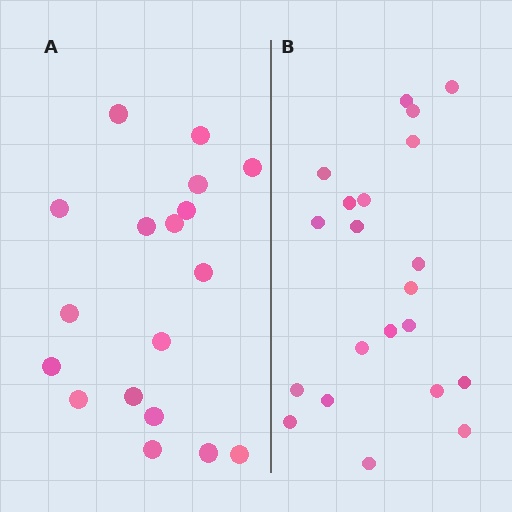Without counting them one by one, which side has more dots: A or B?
Region B (the right region) has more dots.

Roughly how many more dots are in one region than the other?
Region B has just a few more — roughly 2 or 3 more dots than region A.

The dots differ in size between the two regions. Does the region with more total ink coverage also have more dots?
No. Region A has more total ink coverage because its dots are larger, but region B actually contains more individual dots. Total area can be misleading — the number of items is what matters here.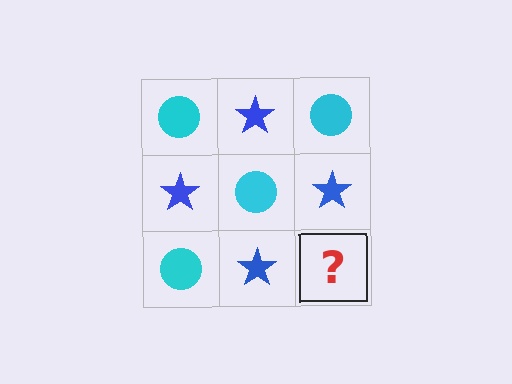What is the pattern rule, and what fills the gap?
The rule is that it alternates cyan circle and blue star in a checkerboard pattern. The gap should be filled with a cyan circle.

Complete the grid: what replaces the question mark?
The question mark should be replaced with a cyan circle.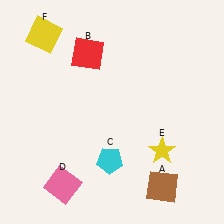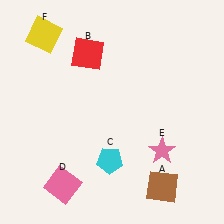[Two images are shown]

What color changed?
The star (E) changed from yellow in Image 1 to pink in Image 2.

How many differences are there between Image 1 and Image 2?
There is 1 difference between the two images.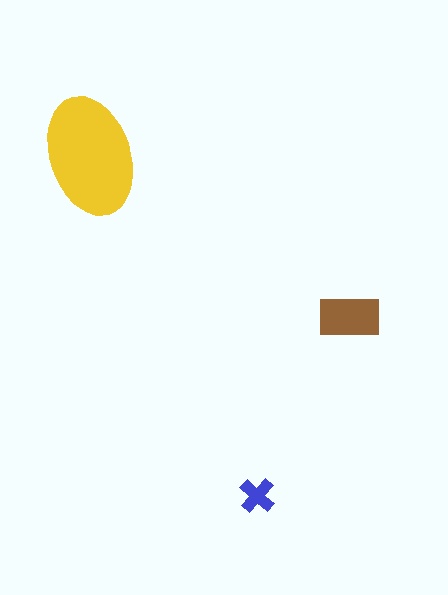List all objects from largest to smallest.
The yellow ellipse, the brown rectangle, the blue cross.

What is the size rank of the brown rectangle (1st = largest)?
2nd.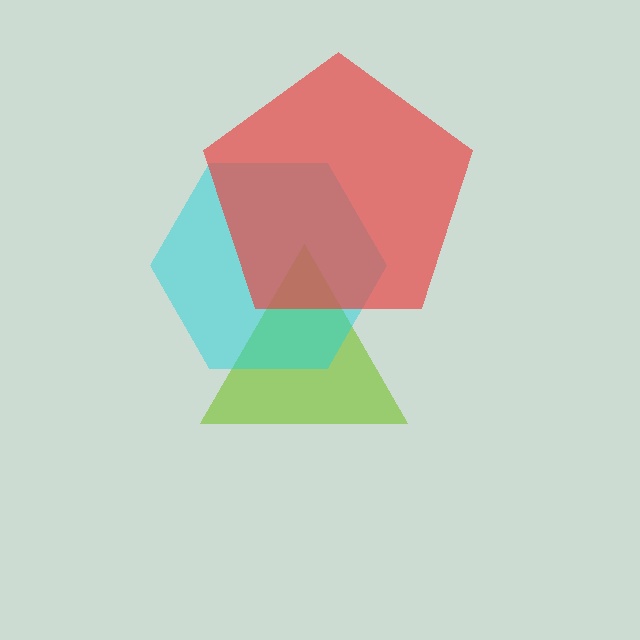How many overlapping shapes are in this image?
There are 3 overlapping shapes in the image.